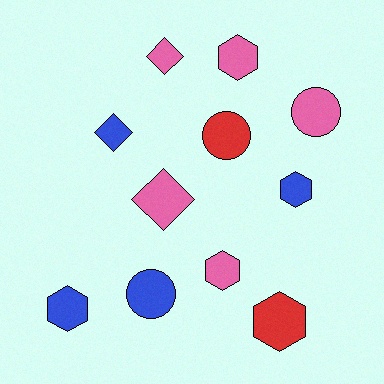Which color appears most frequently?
Pink, with 5 objects.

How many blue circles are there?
There is 1 blue circle.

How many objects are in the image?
There are 11 objects.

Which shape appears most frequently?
Hexagon, with 5 objects.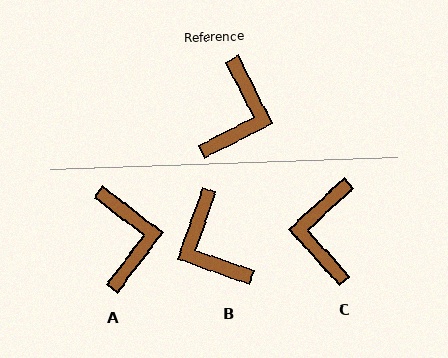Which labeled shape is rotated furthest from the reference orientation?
C, about 165 degrees away.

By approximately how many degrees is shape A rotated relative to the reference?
Approximately 25 degrees counter-clockwise.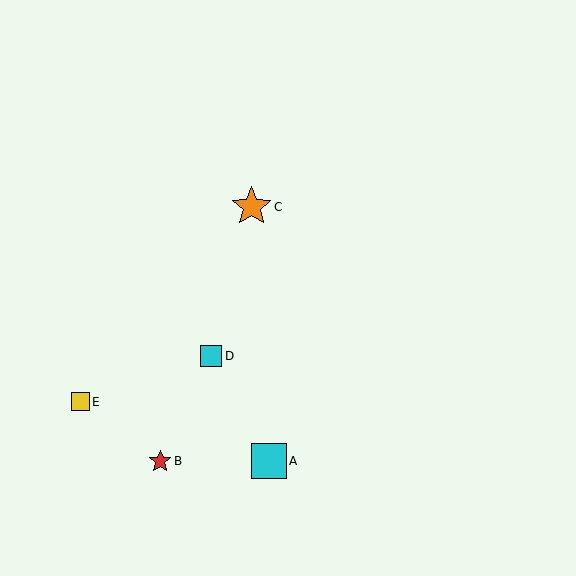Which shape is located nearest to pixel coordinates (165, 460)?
The red star (labeled B) at (160, 461) is nearest to that location.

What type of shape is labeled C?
Shape C is an orange star.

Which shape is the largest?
The orange star (labeled C) is the largest.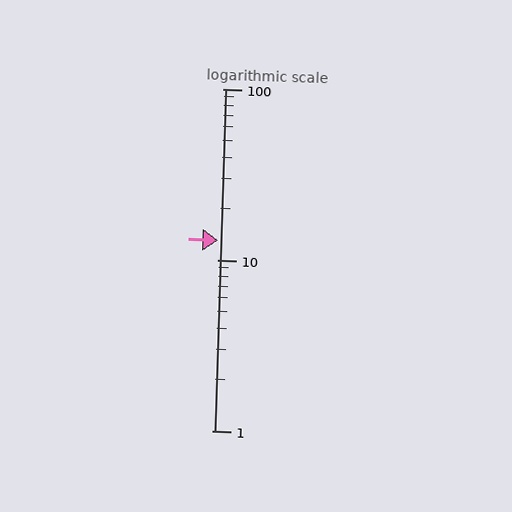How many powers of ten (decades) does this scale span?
The scale spans 2 decades, from 1 to 100.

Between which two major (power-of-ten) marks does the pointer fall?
The pointer is between 10 and 100.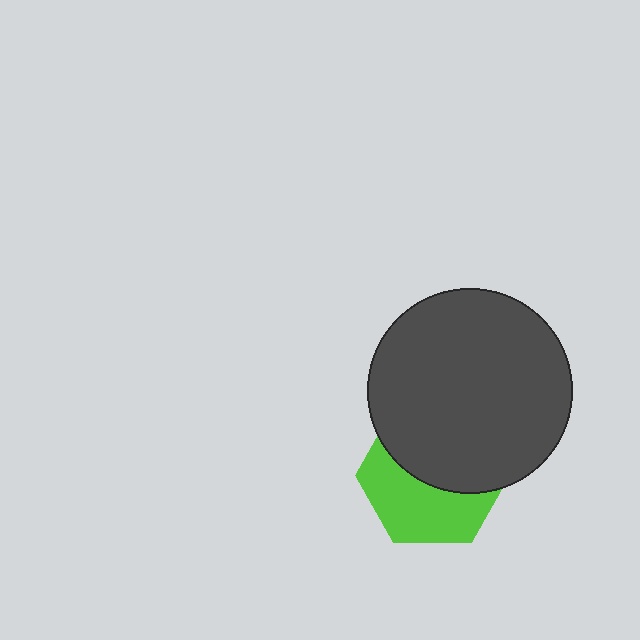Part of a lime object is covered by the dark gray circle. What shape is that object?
It is a hexagon.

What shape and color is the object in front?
The object in front is a dark gray circle.